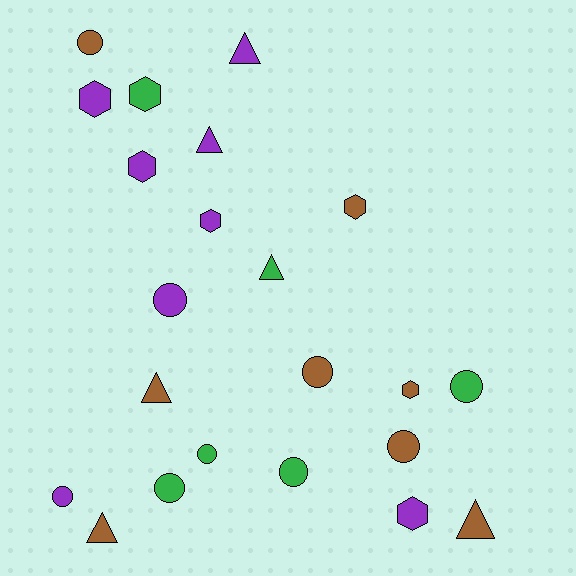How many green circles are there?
There are 4 green circles.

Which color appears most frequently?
Purple, with 8 objects.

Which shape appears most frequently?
Circle, with 9 objects.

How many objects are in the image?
There are 22 objects.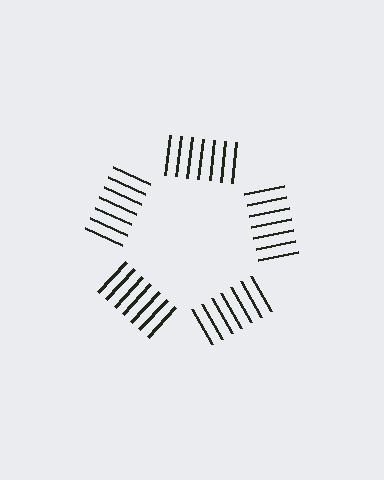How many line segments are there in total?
35 — 7 along each of the 5 edges.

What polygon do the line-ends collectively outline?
An illusory pentagon — the line segments terminate on its edges but no continuous stroke is drawn.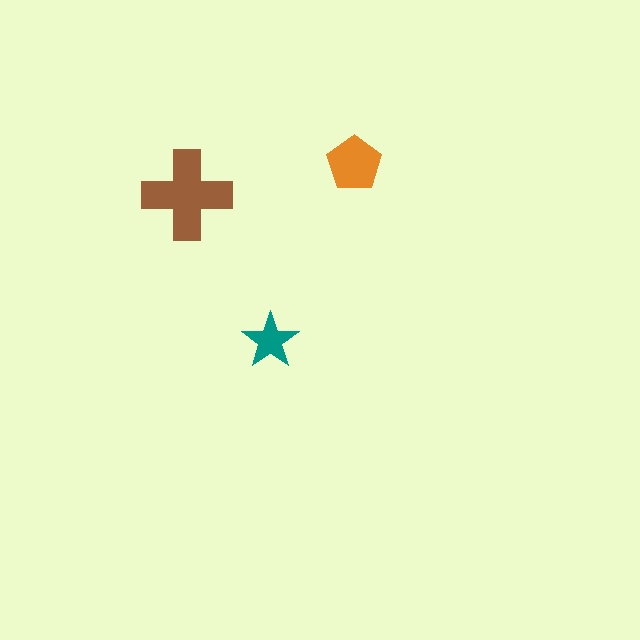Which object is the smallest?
The teal star.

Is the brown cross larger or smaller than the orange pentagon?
Larger.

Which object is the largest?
The brown cross.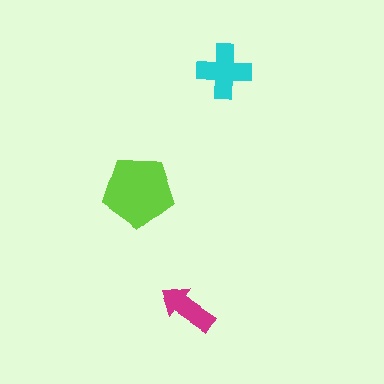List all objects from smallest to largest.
The magenta arrow, the cyan cross, the lime pentagon.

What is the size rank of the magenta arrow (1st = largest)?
3rd.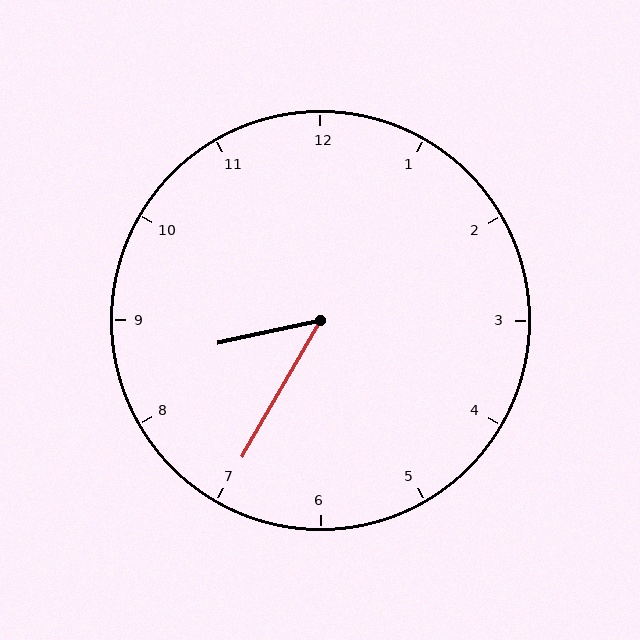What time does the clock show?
8:35.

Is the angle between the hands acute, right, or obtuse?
It is acute.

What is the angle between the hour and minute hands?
Approximately 48 degrees.